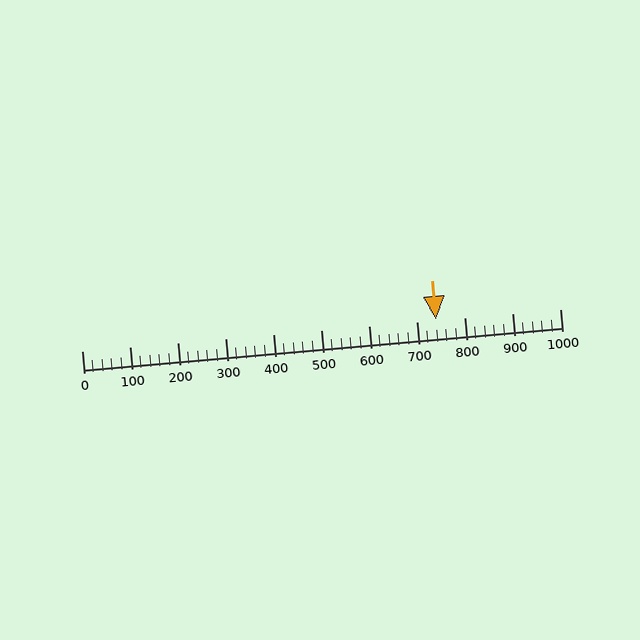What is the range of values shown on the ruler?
The ruler shows values from 0 to 1000.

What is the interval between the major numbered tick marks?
The major tick marks are spaced 100 units apart.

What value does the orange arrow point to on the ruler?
The orange arrow points to approximately 740.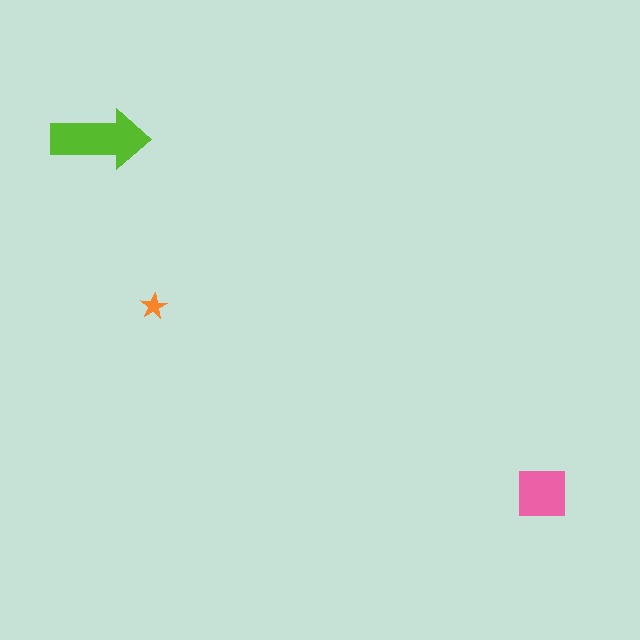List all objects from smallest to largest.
The orange star, the pink square, the lime arrow.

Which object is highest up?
The lime arrow is topmost.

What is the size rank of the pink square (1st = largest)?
2nd.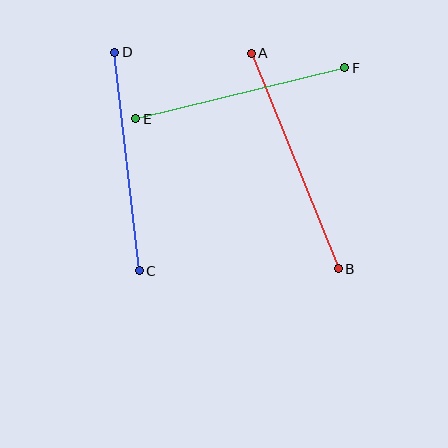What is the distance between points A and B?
The distance is approximately 232 pixels.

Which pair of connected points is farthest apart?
Points A and B are farthest apart.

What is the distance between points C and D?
The distance is approximately 220 pixels.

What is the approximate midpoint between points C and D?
The midpoint is at approximately (127, 162) pixels.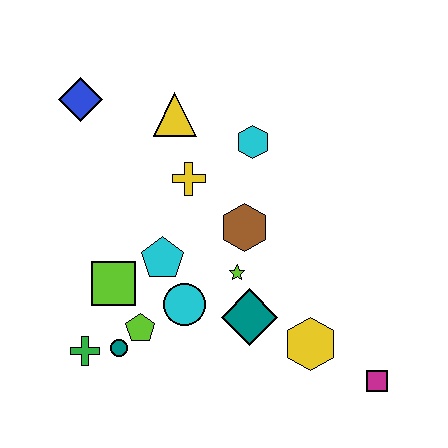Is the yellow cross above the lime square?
Yes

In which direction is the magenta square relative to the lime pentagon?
The magenta square is to the right of the lime pentagon.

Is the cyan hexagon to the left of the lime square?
No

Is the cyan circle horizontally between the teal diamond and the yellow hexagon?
No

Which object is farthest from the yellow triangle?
The magenta square is farthest from the yellow triangle.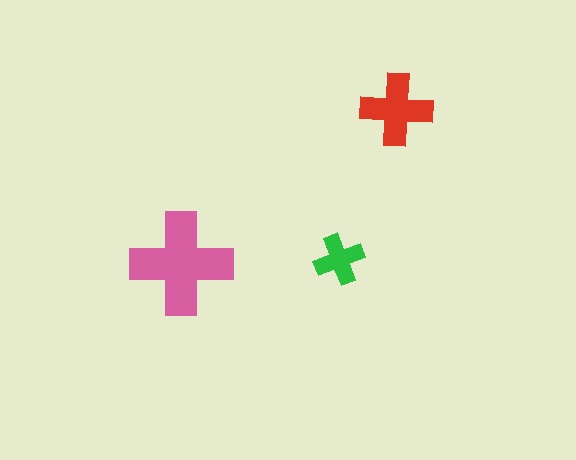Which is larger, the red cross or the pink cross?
The pink one.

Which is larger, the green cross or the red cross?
The red one.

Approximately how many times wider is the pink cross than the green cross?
About 2 times wider.